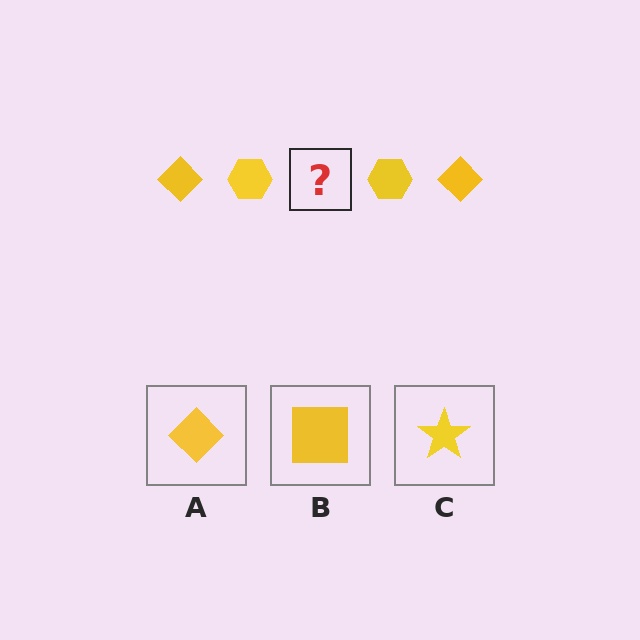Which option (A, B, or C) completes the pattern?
A.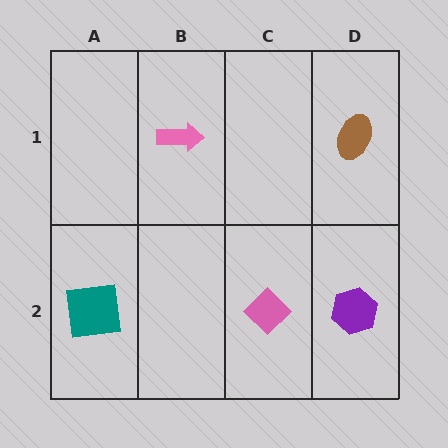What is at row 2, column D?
A purple hexagon.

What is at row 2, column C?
A pink diamond.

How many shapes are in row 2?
3 shapes.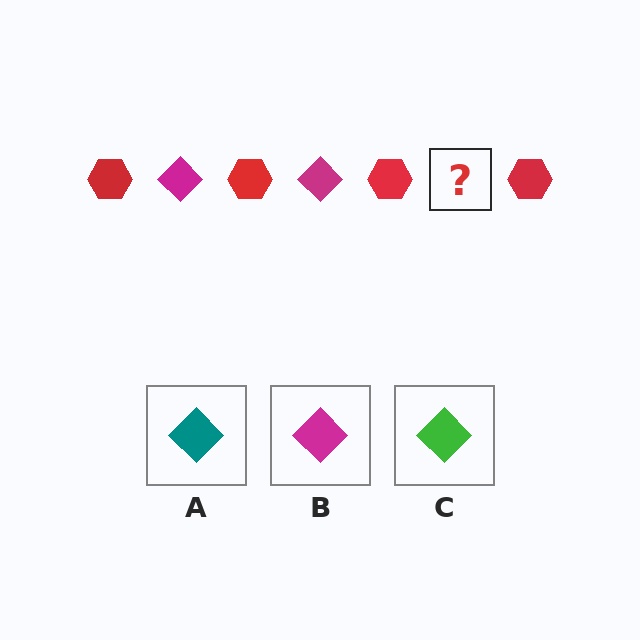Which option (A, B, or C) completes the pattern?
B.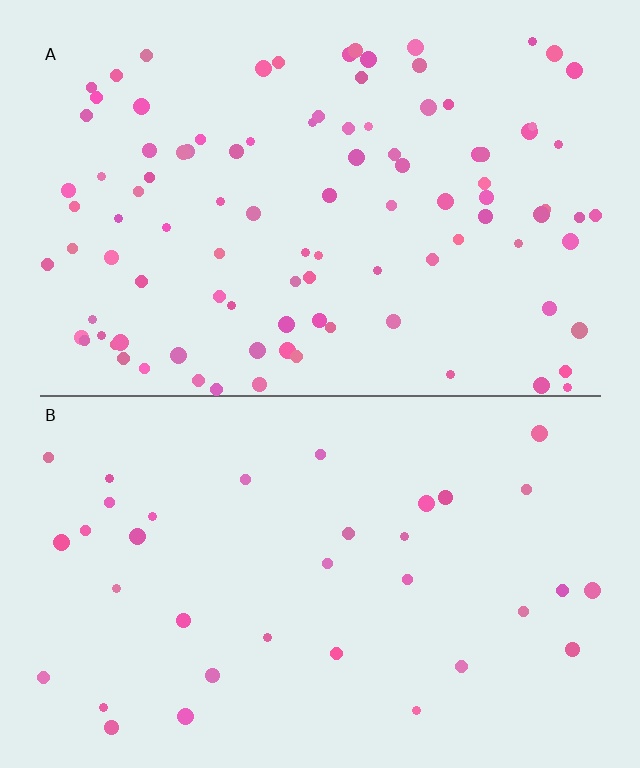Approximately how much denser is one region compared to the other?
Approximately 2.8× — region A over region B.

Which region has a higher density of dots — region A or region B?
A (the top).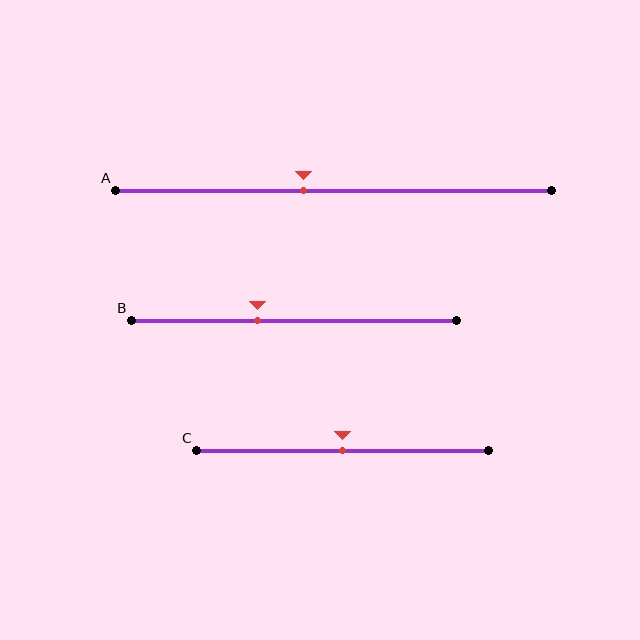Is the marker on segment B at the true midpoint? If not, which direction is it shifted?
No, the marker on segment B is shifted to the left by about 11% of the segment length.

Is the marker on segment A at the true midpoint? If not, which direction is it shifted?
No, the marker on segment A is shifted to the left by about 7% of the segment length.